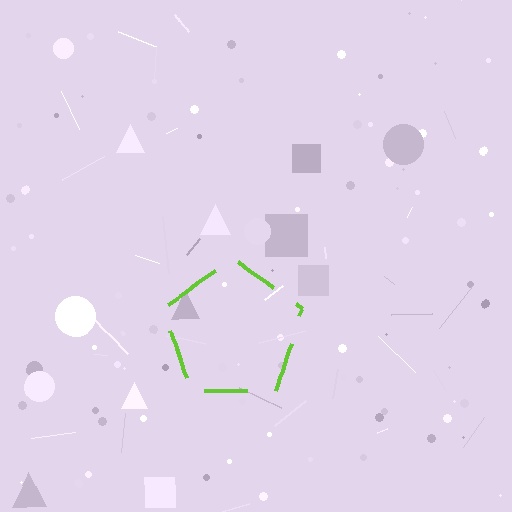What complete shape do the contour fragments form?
The contour fragments form a pentagon.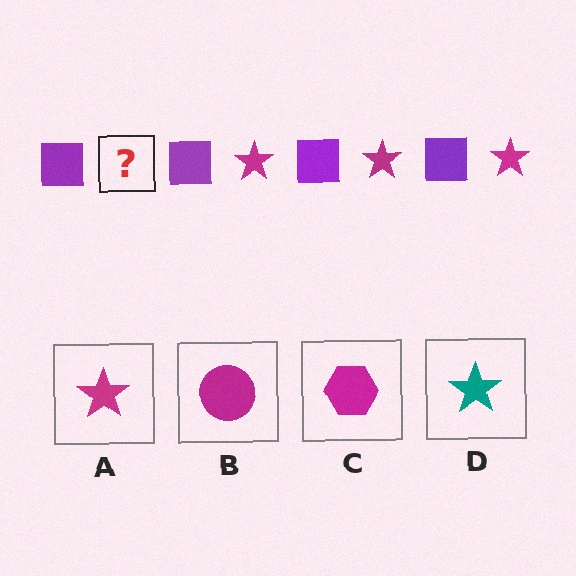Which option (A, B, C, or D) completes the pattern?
A.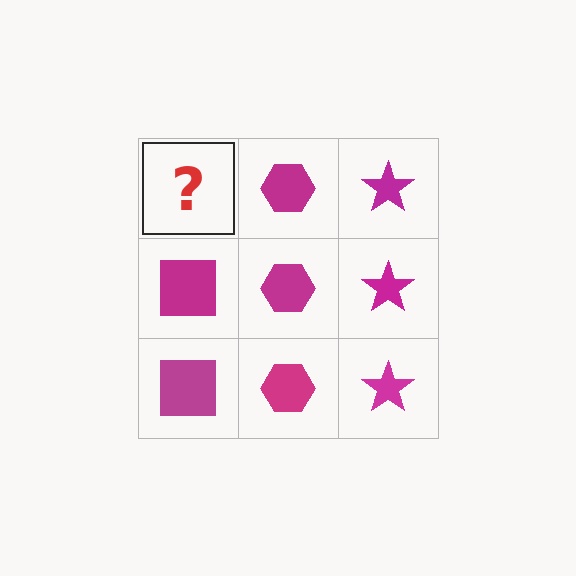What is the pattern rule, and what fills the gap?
The rule is that each column has a consistent shape. The gap should be filled with a magenta square.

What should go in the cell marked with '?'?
The missing cell should contain a magenta square.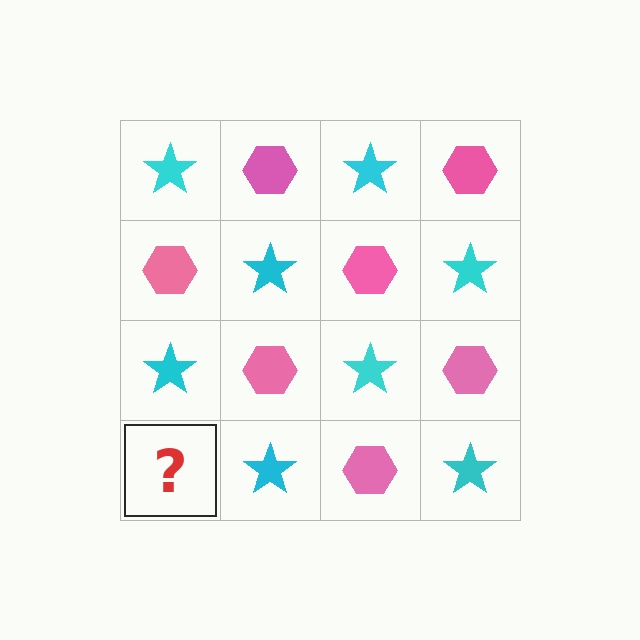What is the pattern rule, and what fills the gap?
The rule is that it alternates cyan star and pink hexagon in a checkerboard pattern. The gap should be filled with a pink hexagon.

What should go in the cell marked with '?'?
The missing cell should contain a pink hexagon.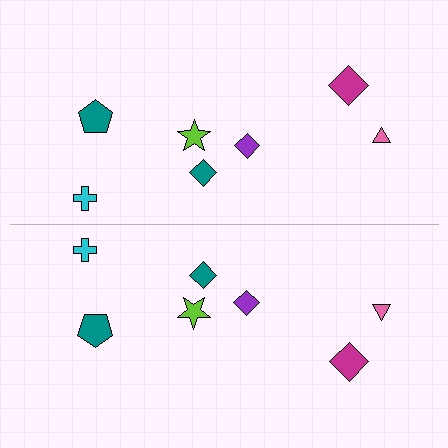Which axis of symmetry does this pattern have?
The pattern has a horizontal axis of symmetry running through the center of the image.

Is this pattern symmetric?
Yes, this pattern has bilateral (reflection) symmetry.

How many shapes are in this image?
There are 14 shapes in this image.